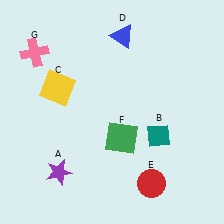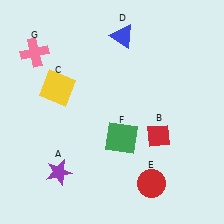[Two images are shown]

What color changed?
The diamond (B) changed from teal in Image 1 to red in Image 2.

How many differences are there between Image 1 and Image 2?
There is 1 difference between the two images.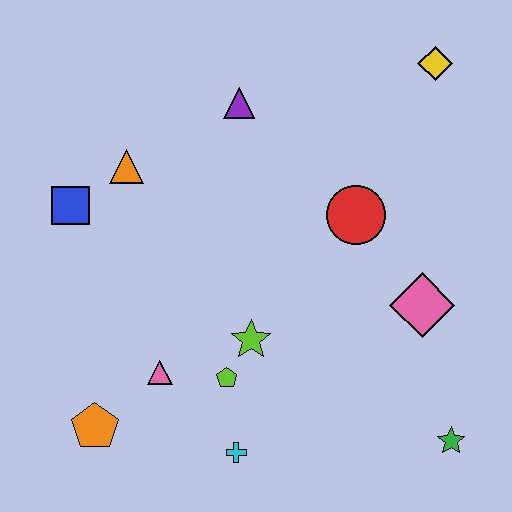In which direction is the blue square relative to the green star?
The blue square is to the left of the green star.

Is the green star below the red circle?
Yes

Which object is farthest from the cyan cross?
The yellow diamond is farthest from the cyan cross.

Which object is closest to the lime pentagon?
The lime star is closest to the lime pentagon.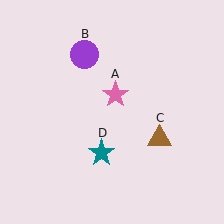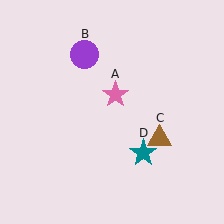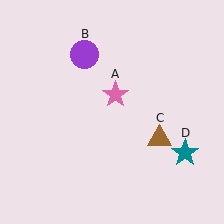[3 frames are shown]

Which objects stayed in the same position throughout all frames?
Pink star (object A) and purple circle (object B) and brown triangle (object C) remained stationary.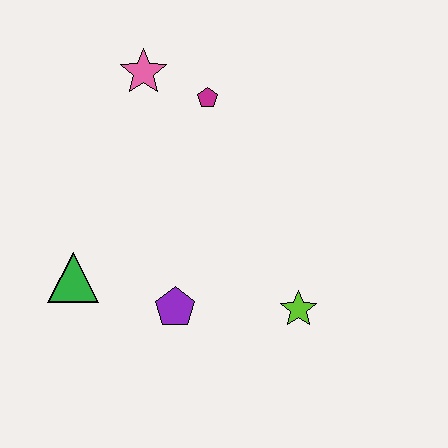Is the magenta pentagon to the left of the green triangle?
No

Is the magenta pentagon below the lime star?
No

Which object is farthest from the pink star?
The lime star is farthest from the pink star.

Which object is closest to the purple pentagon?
The green triangle is closest to the purple pentagon.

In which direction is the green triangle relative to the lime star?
The green triangle is to the left of the lime star.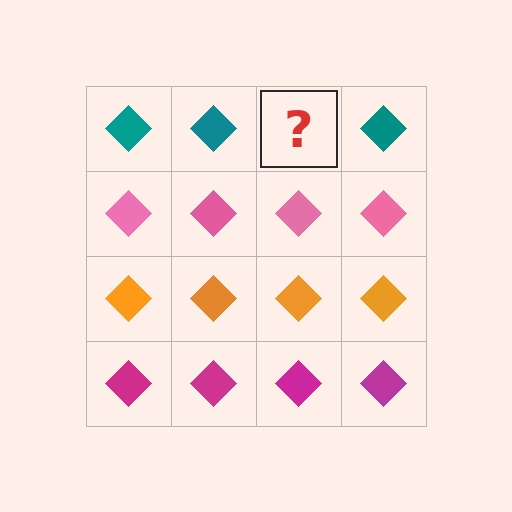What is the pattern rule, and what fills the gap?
The rule is that each row has a consistent color. The gap should be filled with a teal diamond.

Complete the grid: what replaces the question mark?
The question mark should be replaced with a teal diamond.